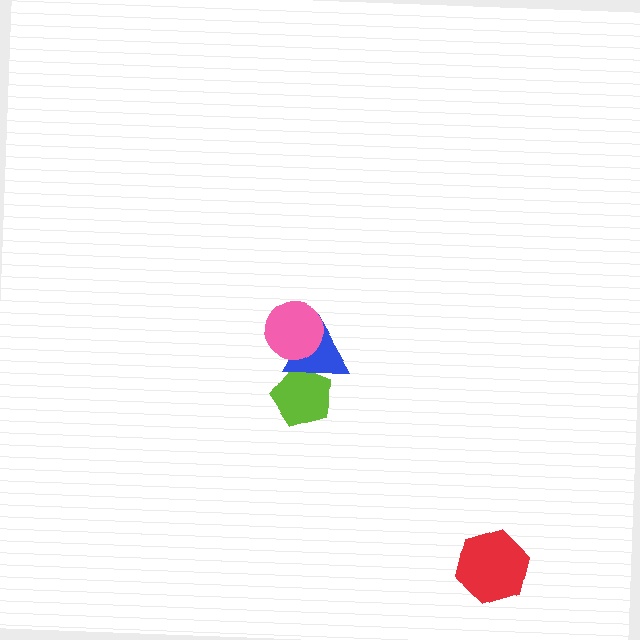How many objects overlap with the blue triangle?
2 objects overlap with the blue triangle.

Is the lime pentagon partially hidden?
Yes, it is partially covered by another shape.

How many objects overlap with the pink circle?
1 object overlaps with the pink circle.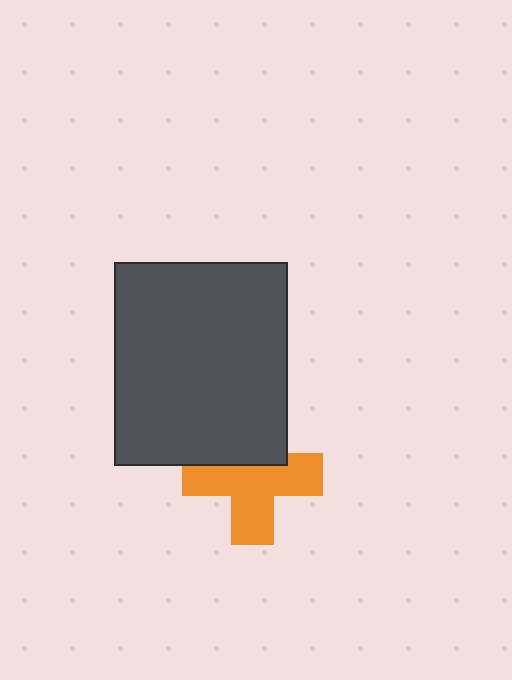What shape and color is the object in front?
The object in front is a dark gray rectangle.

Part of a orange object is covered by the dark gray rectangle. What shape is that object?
It is a cross.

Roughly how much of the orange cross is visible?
Most of it is visible (roughly 67%).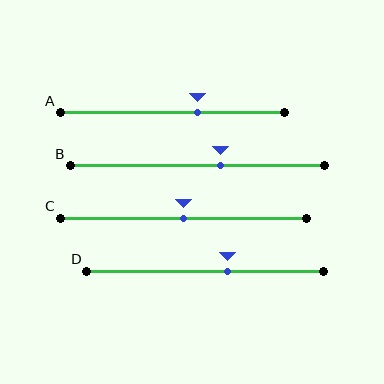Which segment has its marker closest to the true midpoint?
Segment C has its marker closest to the true midpoint.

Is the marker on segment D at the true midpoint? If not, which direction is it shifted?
No, the marker on segment D is shifted to the right by about 9% of the segment length.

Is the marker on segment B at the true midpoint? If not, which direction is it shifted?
No, the marker on segment B is shifted to the right by about 9% of the segment length.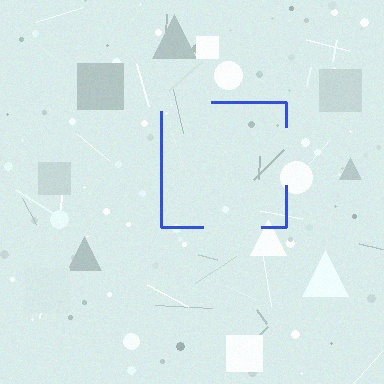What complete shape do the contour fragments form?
The contour fragments form a square.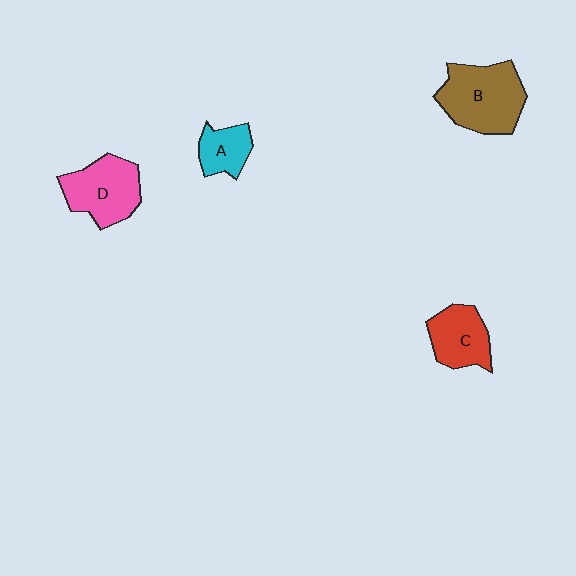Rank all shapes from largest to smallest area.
From largest to smallest: B (brown), D (pink), C (red), A (cyan).